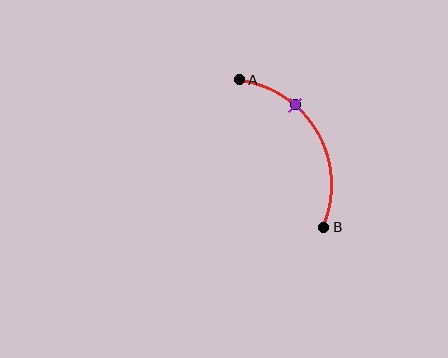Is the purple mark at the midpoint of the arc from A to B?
No. The purple mark lies on the arc but is closer to endpoint A. The arc midpoint would be at the point on the curve equidistant along the arc from both A and B.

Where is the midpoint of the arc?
The arc midpoint is the point on the curve farthest from the straight line joining A and B. It sits to the right of that line.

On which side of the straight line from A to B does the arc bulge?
The arc bulges to the right of the straight line connecting A and B.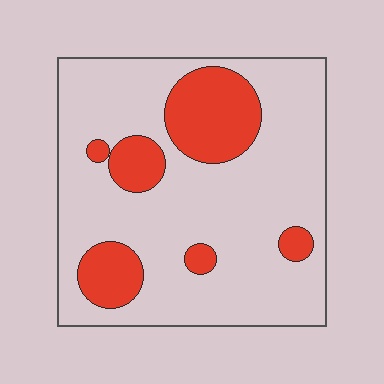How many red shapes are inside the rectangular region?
6.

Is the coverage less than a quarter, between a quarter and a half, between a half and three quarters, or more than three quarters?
Less than a quarter.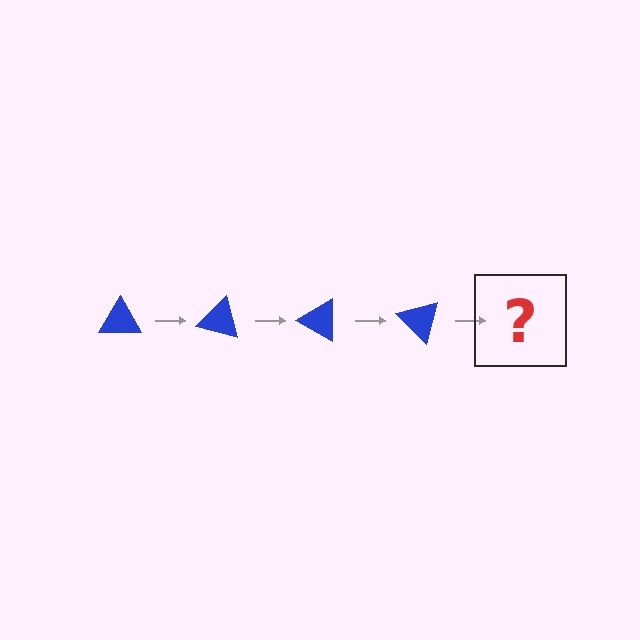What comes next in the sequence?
The next element should be a blue triangle rotated 60 degrees.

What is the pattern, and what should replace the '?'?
The pattern is that the triangle rotates 15 degrees each step. The '?' should be a blue triangle rotated 60 degrees.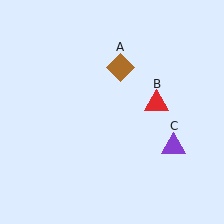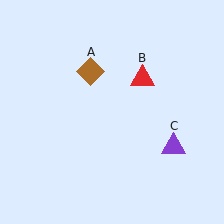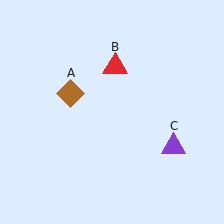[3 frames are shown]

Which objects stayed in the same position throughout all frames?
Purple triangle (object C) remained stationary.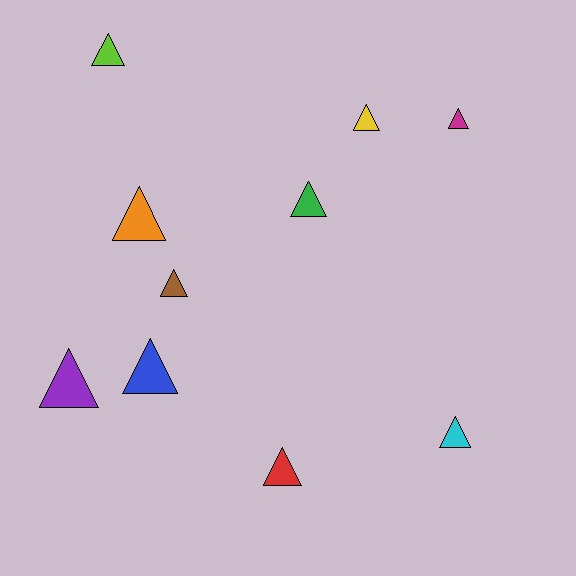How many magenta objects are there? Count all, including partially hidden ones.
There is 1 magenta object.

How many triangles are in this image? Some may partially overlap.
There are 10 triangles.